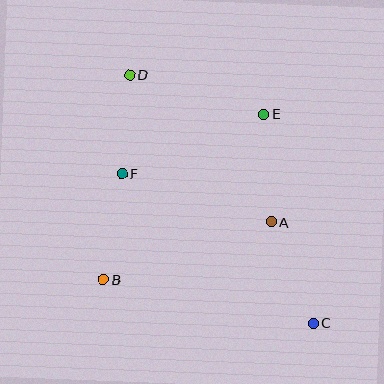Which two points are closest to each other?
Points D and F are closest to each other.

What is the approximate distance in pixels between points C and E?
The distance between C and E is approximately 215 pixels.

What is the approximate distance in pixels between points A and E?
The distance between A and E is approximately 108 pixels.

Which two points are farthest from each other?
Points C and D are farthest from each other.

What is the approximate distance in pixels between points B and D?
The distance between B and D is approximately 206 pixels.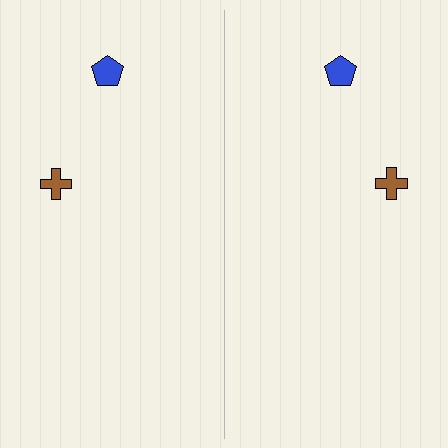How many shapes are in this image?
There are 4 shapes in this image.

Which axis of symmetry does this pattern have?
The pattern has a vertical axis of symmetry running through the center of the image.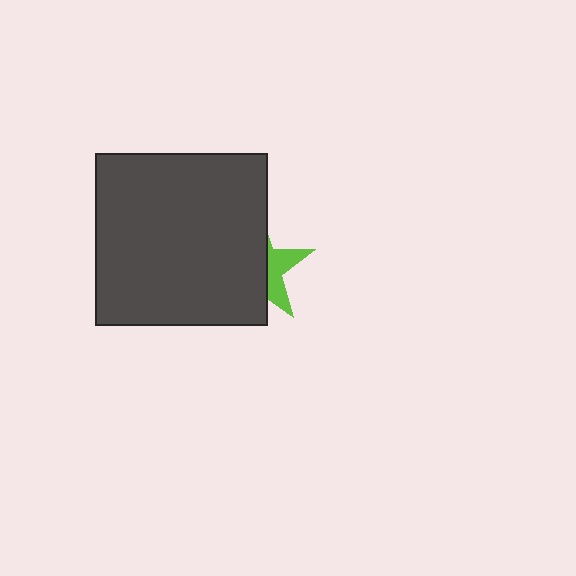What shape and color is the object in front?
The object in front is a dark gray square.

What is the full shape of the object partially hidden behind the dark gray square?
The partially hidden object is a lime star.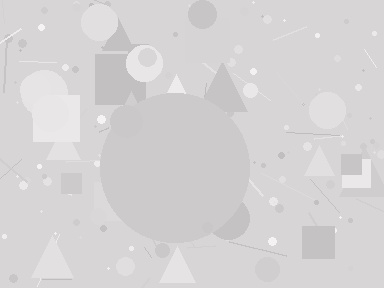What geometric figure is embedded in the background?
A circle is embedded in the background.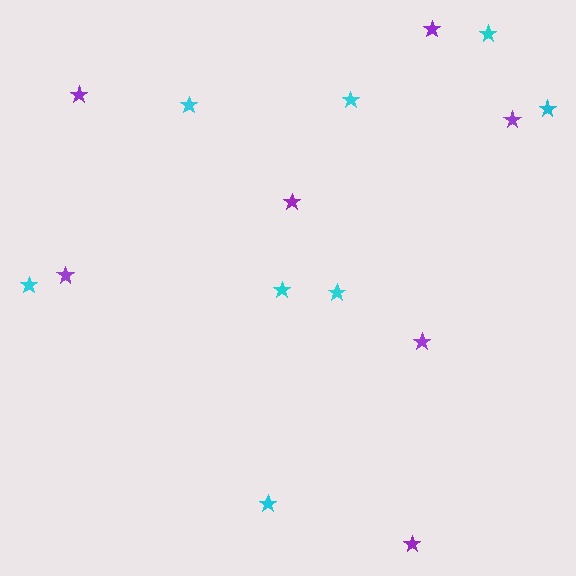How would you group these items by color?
There are 2 groups: one group of cyan stars (8) and one group of purple stars (7).